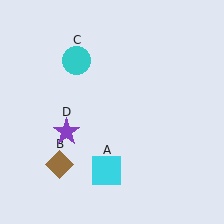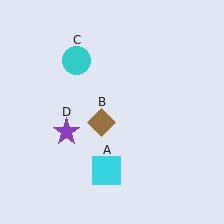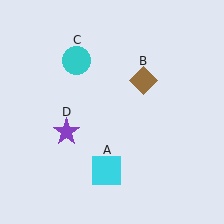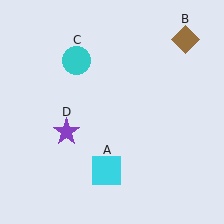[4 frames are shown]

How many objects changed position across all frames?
1 object changed position: brown diamond (object B).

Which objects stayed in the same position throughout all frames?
Cyan square (object A) and cyan circle (object C) and purple star (object D) remained stationary.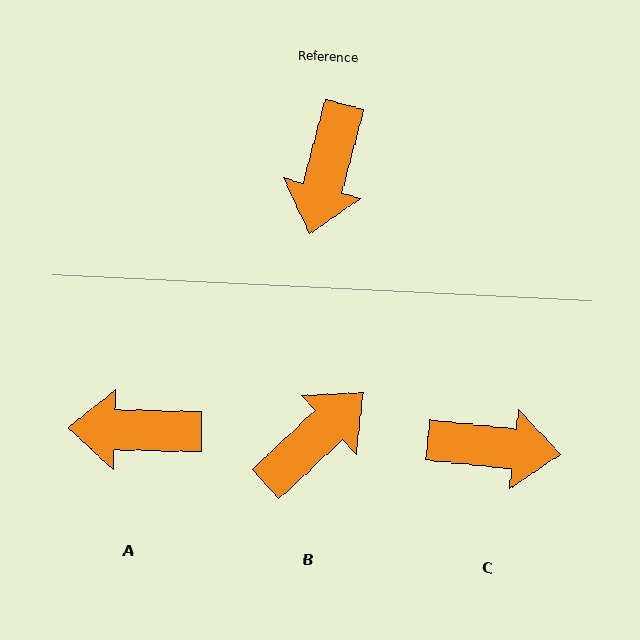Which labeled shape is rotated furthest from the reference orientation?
B, about 148 degrees away.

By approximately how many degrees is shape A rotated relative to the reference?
Approximately 77 degrees clockwise.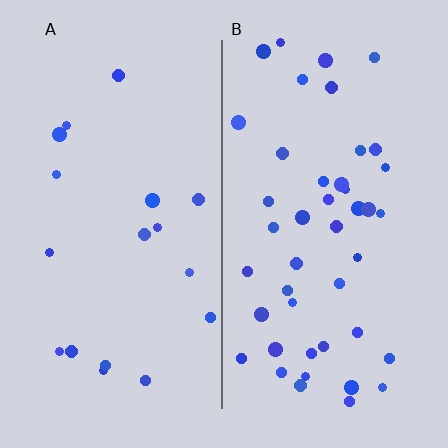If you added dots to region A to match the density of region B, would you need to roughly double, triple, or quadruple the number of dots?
Approximately double.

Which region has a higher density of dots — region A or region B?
B (the right).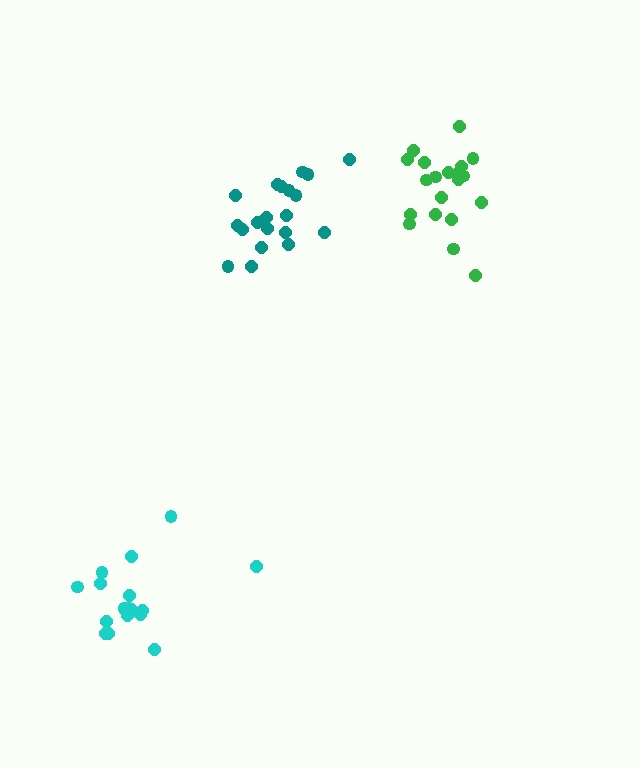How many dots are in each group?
Group 1: 17 dots, Group 2: 20 dots, Group 3: 20 dots (57 total).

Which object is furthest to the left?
The cyan cluster is leftmost.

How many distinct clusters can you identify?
There are 3 distinct clusters.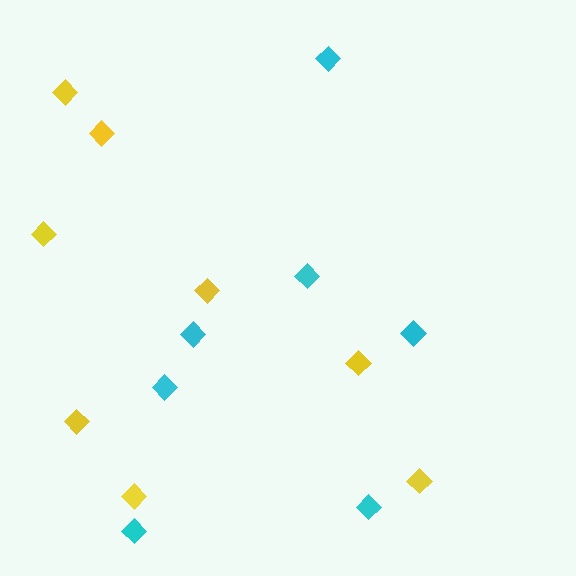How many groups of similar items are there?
There are 2 groups: one group of cyan diamonds (7) and one group of yellow diamonds (8).